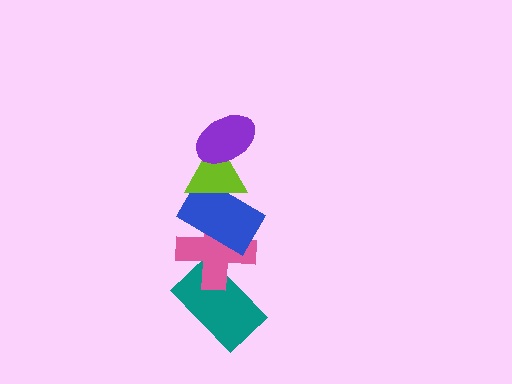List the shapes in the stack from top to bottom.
From top to bottom: the purple ellipse, the lime triangle, the blue rectangle, the pink cross, the teal rectangle.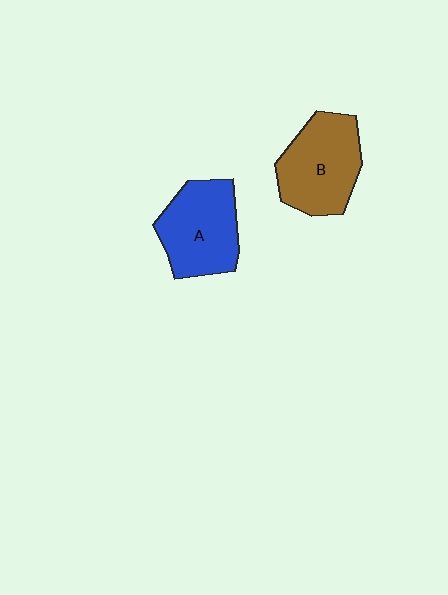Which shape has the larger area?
Shape B (brown).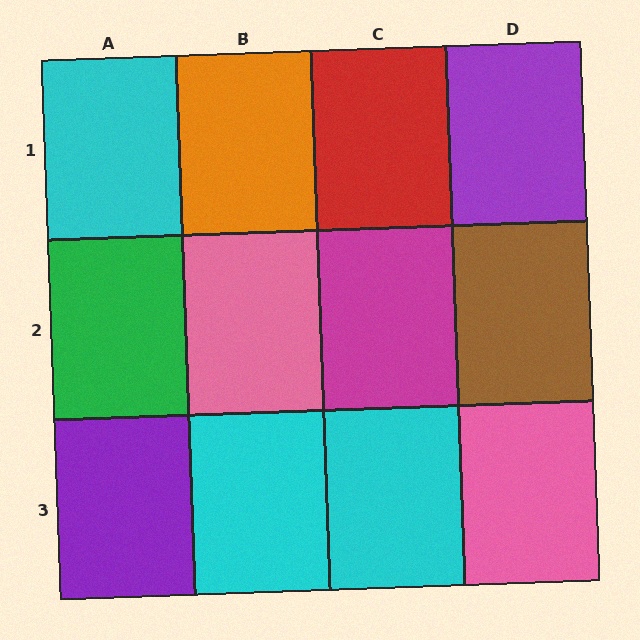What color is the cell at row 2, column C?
Magenta.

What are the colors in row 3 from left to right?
Purple, cyan, cyan, pink.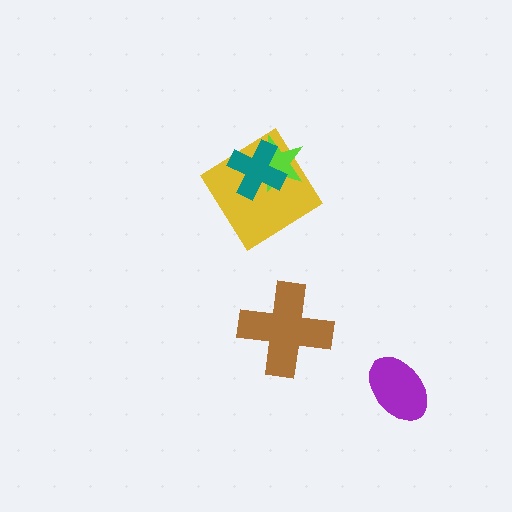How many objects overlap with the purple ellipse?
0 objects overlap with the purple ellipse.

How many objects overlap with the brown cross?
0 objects overlap with the brown cross.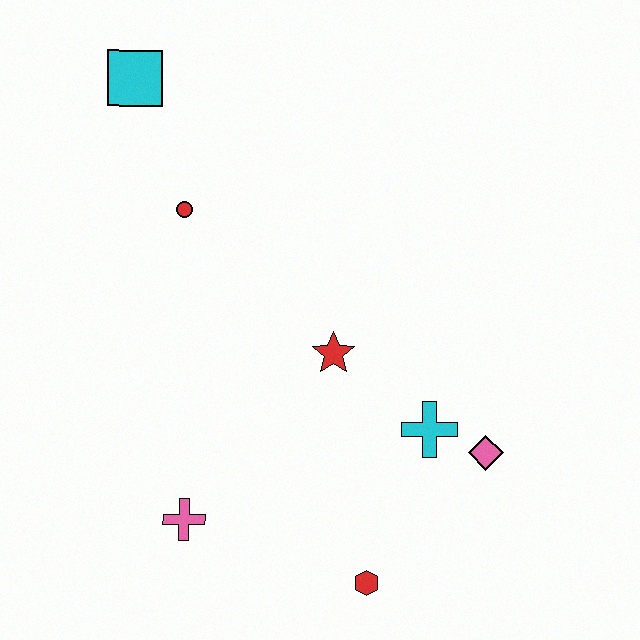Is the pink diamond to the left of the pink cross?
No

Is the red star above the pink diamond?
Yes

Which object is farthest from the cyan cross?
The cyan square is farthest from the cyan cross.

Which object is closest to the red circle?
The cyan square is closest to the red circle.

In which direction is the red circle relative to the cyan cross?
The red circle is to the left of the cyan cross.